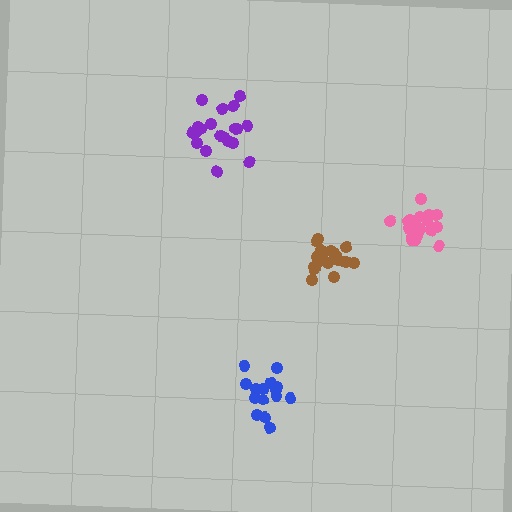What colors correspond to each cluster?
The clusters are colored: brown, blue, pink, purple.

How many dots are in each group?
Group 1: 21 dots, Group 2: 15 dots, Group 3: 20 dots, Group 4: 20 dots (76 total).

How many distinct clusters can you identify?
There are 4 distinct clusters.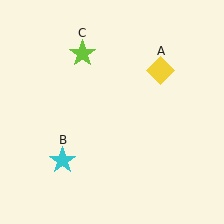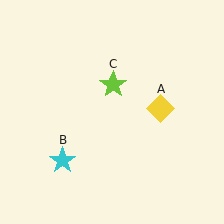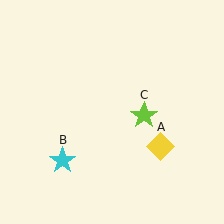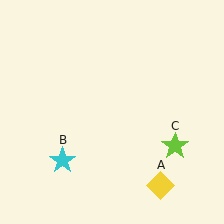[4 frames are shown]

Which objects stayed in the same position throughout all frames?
Cyan star (object B) remained stationary.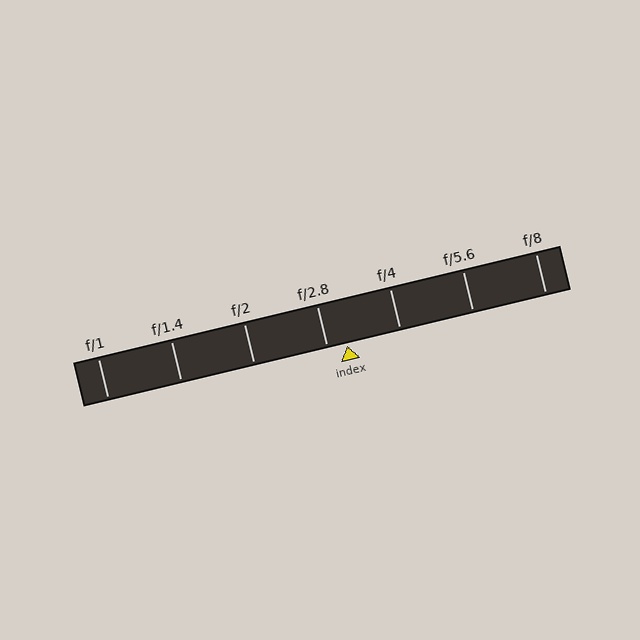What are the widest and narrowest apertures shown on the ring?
The widest aperture shown is f/1 and the narrowest is f/8.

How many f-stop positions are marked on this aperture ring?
There are 7 f-stop positions marked.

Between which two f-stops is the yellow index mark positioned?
The index mark is between f/2.8 and f/4.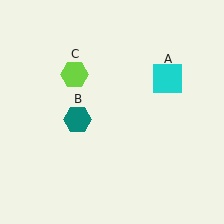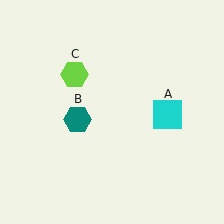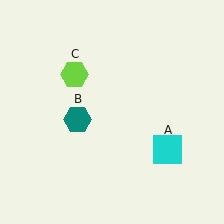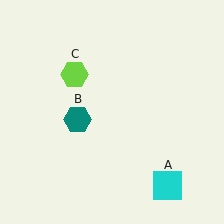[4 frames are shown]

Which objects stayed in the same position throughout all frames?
Teal hexagon (object B) and lime hexagon (object C) remained stationary.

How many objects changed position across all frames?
1 object changed position: cyan square (object A).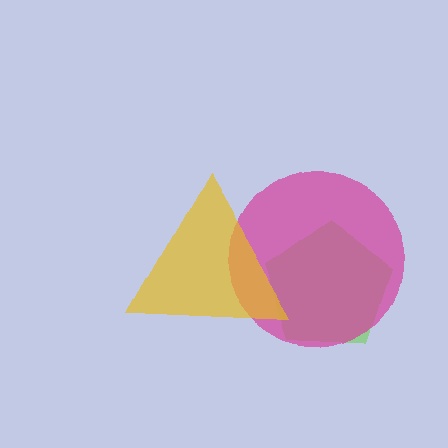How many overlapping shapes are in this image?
There are 3 overlapping shapes in the image.